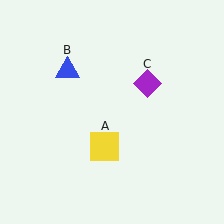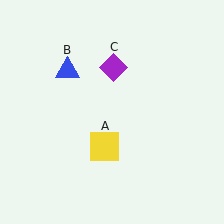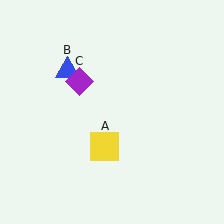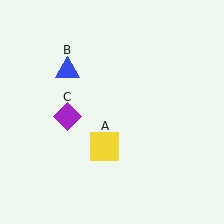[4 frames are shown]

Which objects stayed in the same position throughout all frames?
Yellow square (object A) and blue triangle (object B) remained stationary.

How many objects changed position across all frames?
1 object changed position: purple diamond (object C).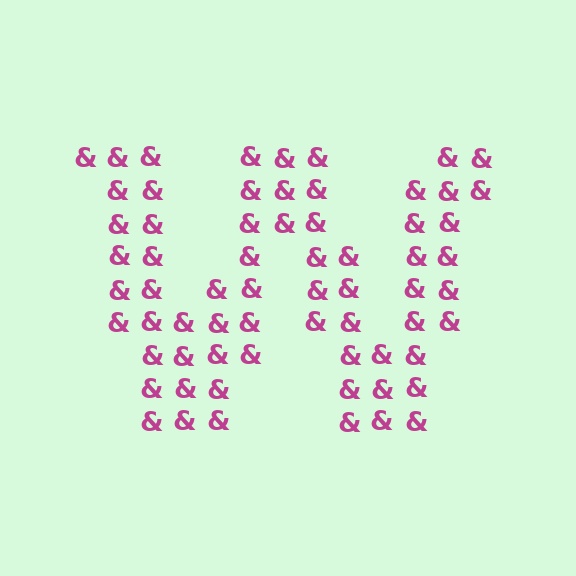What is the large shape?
The large shape is the letter W.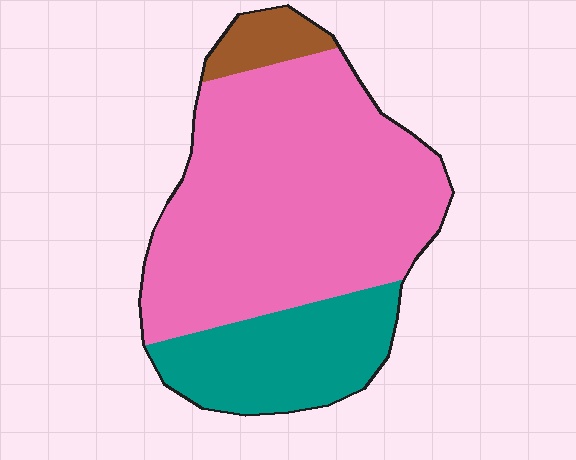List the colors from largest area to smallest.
From largest to smallest: pink, teal, brown.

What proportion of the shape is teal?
Teal covers about 25% of the shape.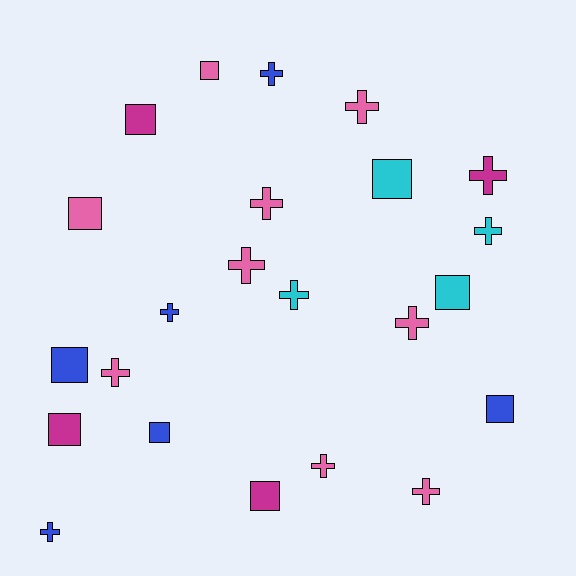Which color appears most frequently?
Pink, with 9 objects.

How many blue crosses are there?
There are 3 blue crosses.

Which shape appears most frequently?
Cross, with 13 objects.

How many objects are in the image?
There are 23 objects.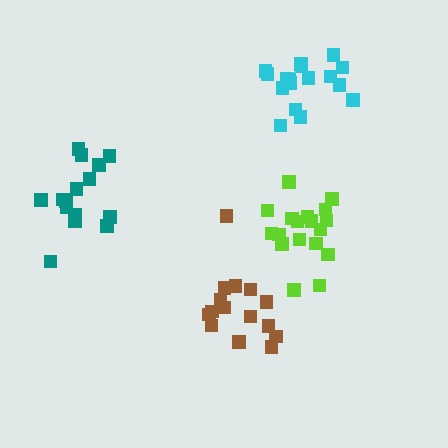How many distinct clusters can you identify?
There are 4 distinct clusters.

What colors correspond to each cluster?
The clusters are colored: lime, teal, cyan, brown.